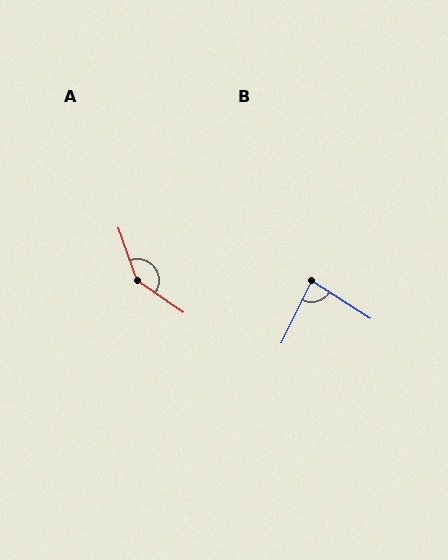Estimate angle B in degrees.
Approximately 84 degrees.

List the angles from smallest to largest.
B (84°), A (144°).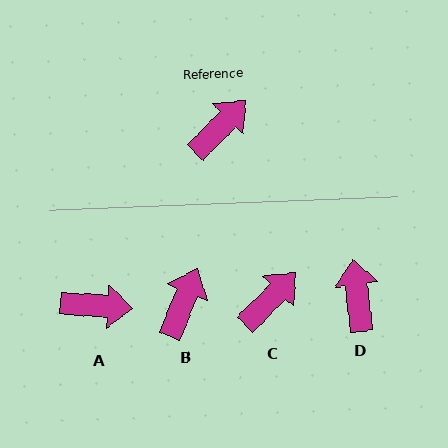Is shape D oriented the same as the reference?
No, it is off by about 51 degrees.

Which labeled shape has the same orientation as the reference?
C.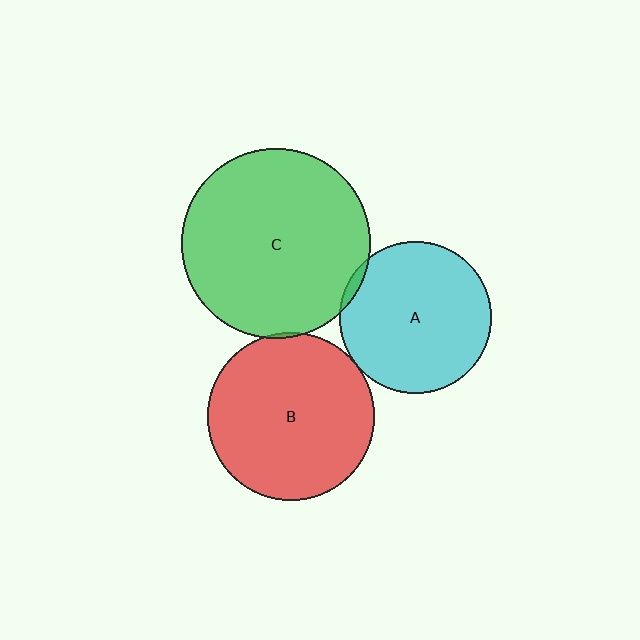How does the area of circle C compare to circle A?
Approximately 1.5 times.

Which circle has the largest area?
Circle C (green).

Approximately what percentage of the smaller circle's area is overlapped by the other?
Approximately 5%.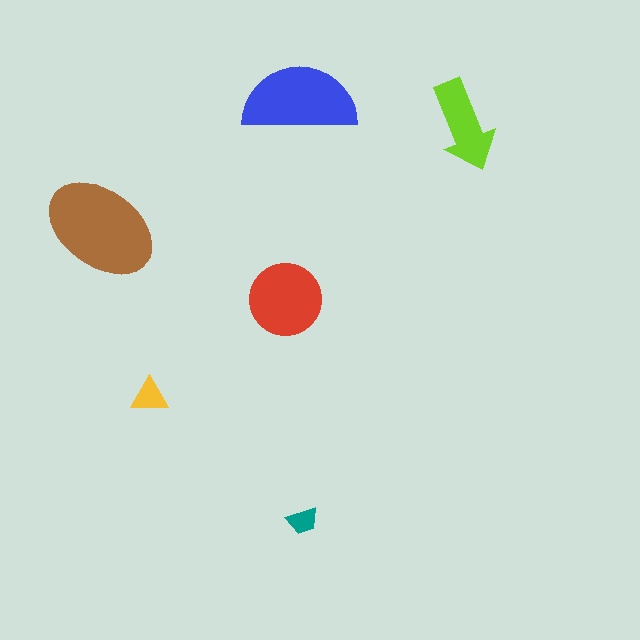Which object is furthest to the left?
The brown ellipse is leftmost.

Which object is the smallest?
The teal trapezoid.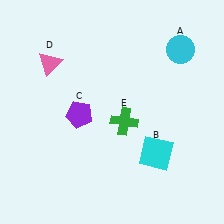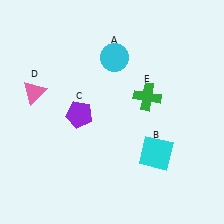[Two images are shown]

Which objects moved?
The objects that moved are: the cyan circle (A), the pink triangle (D), the green cross (E).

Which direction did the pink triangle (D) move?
The pink triangle (D) moved down.